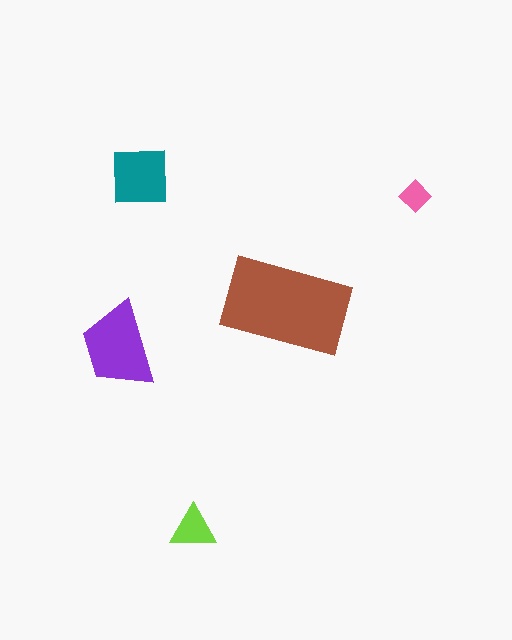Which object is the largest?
The brown rectangle.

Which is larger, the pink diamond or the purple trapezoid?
The purple trapezoid.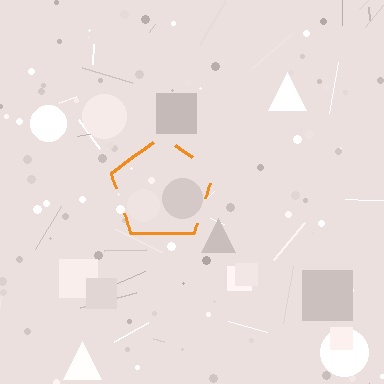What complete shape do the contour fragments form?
The contour fragments form a pentagon.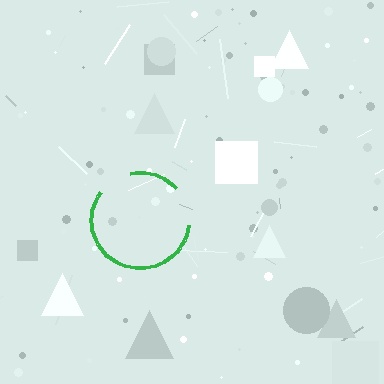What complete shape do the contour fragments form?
The contour fragments form a circle.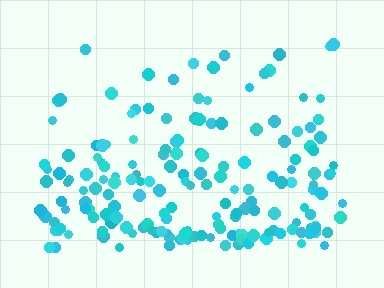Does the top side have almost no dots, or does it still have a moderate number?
Still a moderate number, just noticeably fewer than the bottom.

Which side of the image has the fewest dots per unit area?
The top.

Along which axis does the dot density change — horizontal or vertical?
Vertical.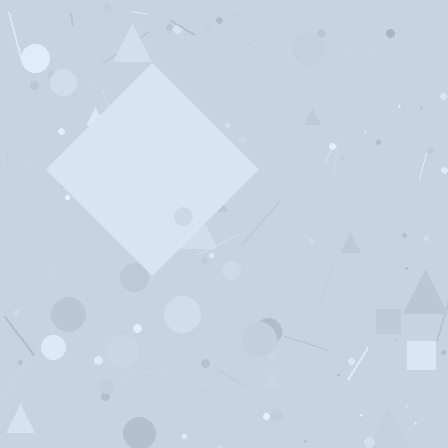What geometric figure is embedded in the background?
A diamond is embedded in the background.